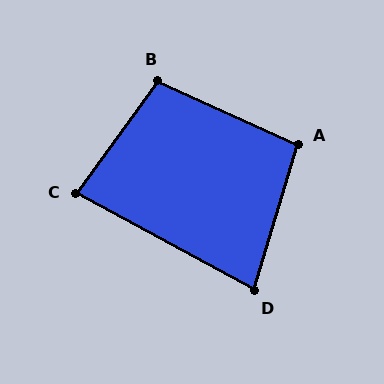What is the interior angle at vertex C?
Approximately 82 degrees (acute).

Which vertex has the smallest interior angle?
D, at approximately 78 degrees.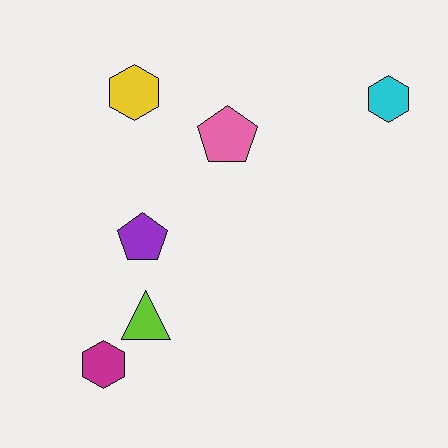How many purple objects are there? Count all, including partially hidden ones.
There is 1 purple object.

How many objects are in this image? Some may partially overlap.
There are 6 objects.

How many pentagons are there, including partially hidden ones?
There are 2 pentagons.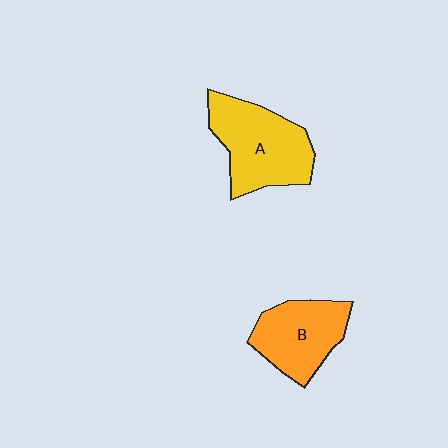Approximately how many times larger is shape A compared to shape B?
Approximately 1.3 times.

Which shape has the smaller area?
Shape B (orange).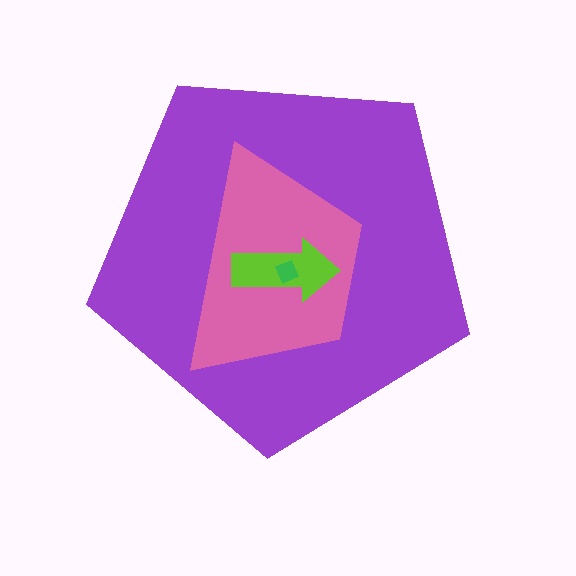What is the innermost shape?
The green diamond.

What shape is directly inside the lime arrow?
The green diamond.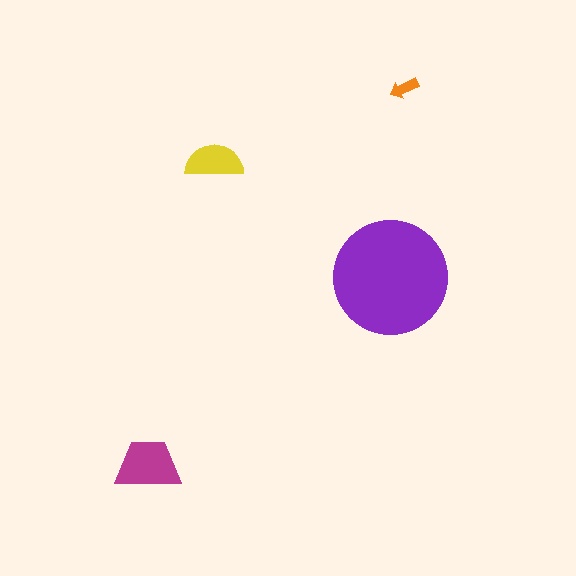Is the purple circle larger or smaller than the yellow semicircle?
Larger.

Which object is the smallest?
The orange arrow.